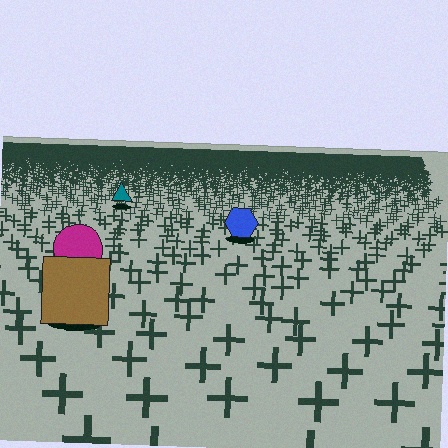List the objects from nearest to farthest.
From nearest to farthest: the brown square, the magenta circle, the blue hexagon, the teal triangle.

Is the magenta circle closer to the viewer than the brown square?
No. The brown square is closer — you can tell from the texture gradient: the ground texture is coarser near it.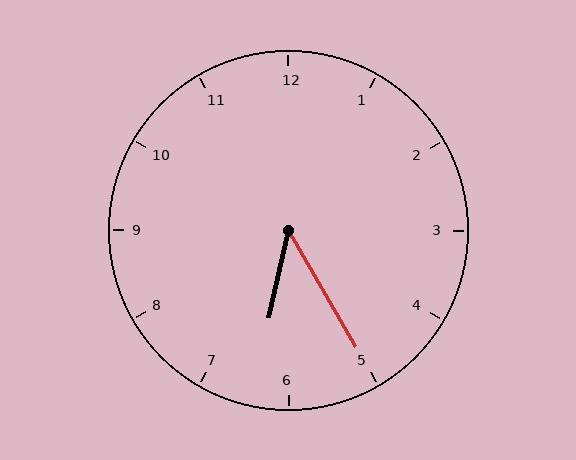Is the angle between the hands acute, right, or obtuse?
It is acute.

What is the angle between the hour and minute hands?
Approximately 42 degrees.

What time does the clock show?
6:25.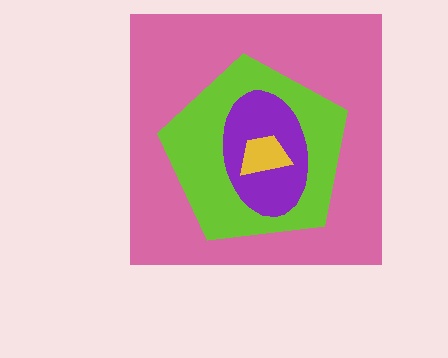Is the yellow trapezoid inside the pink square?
Yes.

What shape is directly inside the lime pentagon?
The purple ellipse.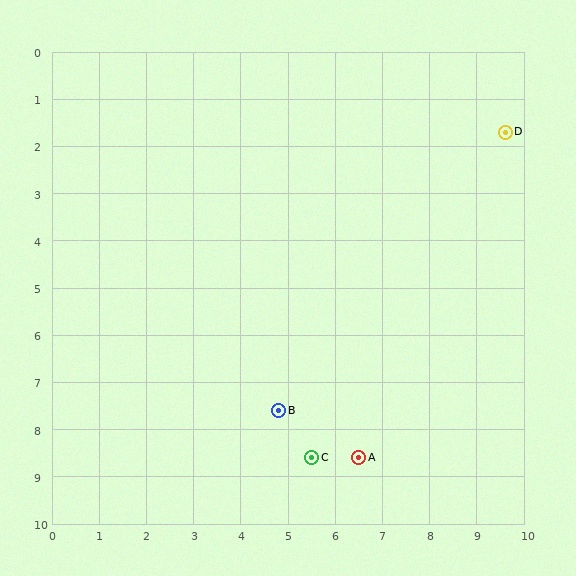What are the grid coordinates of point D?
Point D is at approximately (9.6, 1.7).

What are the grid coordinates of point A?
Point A is at approximately (6.5, 8.6).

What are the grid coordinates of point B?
Point B is at approximately (4.8, 7.6).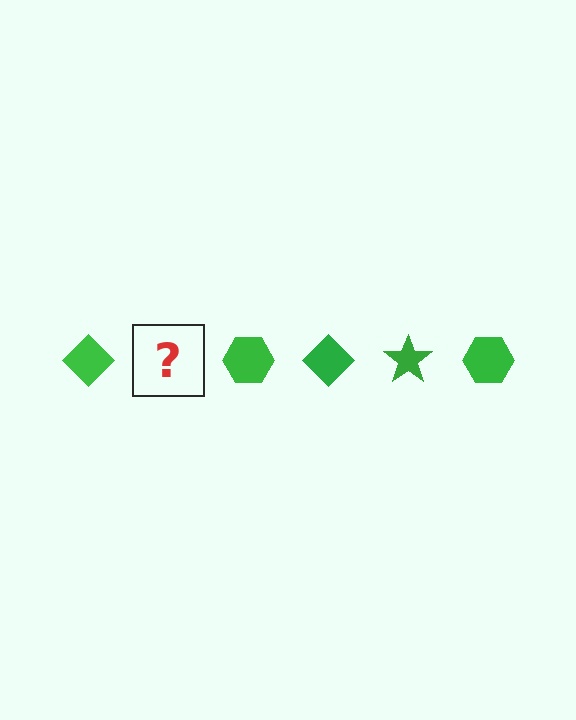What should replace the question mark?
The question mark should be replaced with a green star.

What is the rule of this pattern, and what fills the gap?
The rule is that the pattern cycles through diamond, star, hexagon shapes in green. The gap should be filled with a green star.